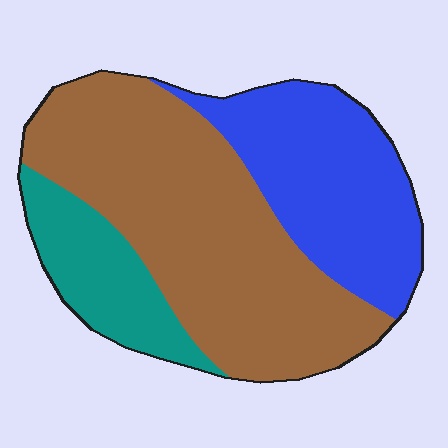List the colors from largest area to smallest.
From largest to smallest: brown, blue, teal.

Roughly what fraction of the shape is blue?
Blue covers 30% of the shape.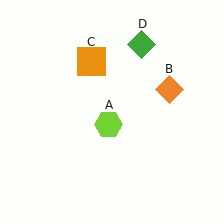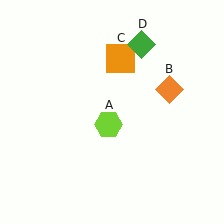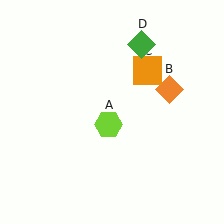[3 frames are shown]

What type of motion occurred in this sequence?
The orange square (object C) rotated clockwise around the center of the scene.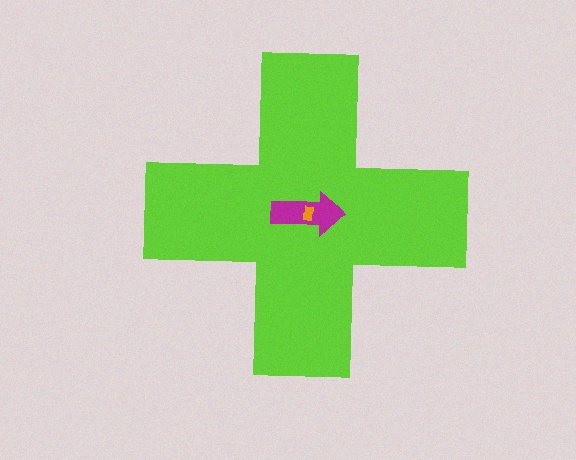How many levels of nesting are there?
3.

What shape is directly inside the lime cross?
The magenta arrow.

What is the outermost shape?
The lime cross.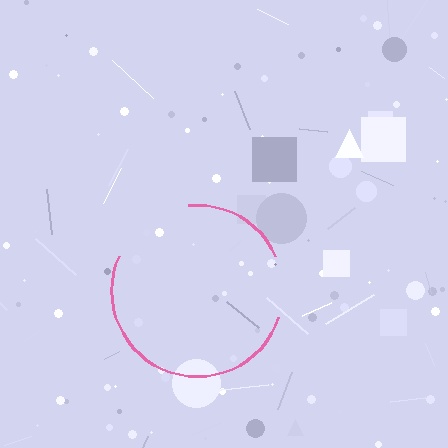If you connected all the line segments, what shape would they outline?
They would outline a circle.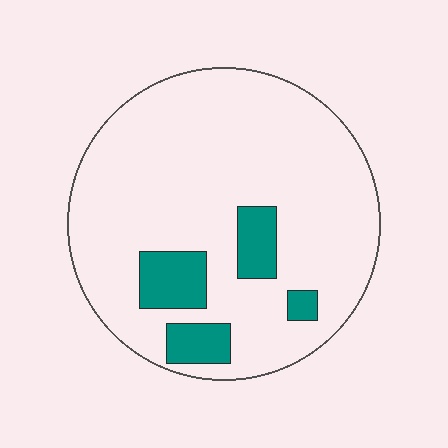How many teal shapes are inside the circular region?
4.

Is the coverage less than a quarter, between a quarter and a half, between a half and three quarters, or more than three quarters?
Less than a quarter.